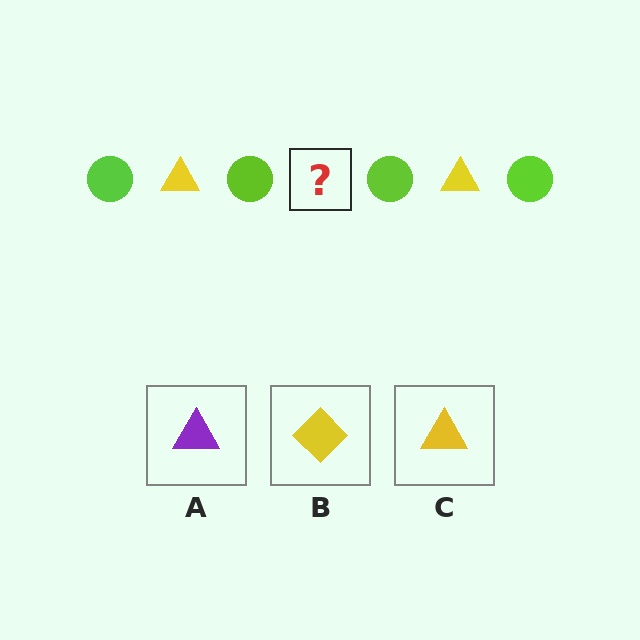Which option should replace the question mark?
Option C.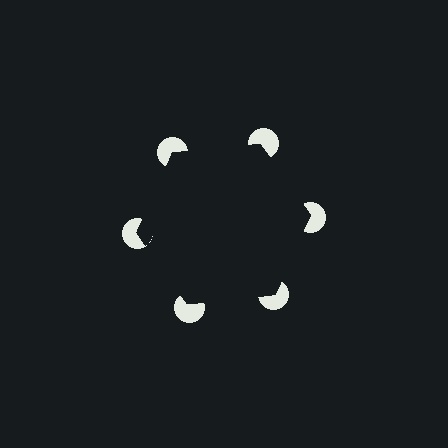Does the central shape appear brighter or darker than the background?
It typically appears slightly darker than the background, even though no actual brightness change is drawn.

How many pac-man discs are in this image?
There are 6 — one at each vertex of the illusory hexagon.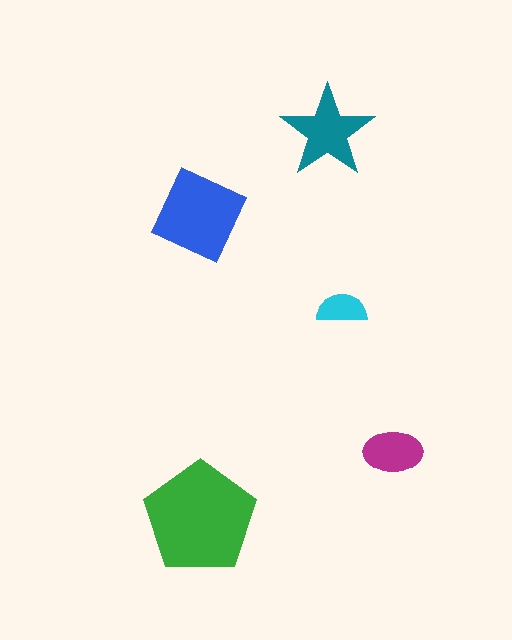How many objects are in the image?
There are 5 objects in the image.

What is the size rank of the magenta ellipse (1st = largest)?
4th.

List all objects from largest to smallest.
The green pentagon, the blue diamond, the teal star, the magenta ellipse, the cyan semicircle.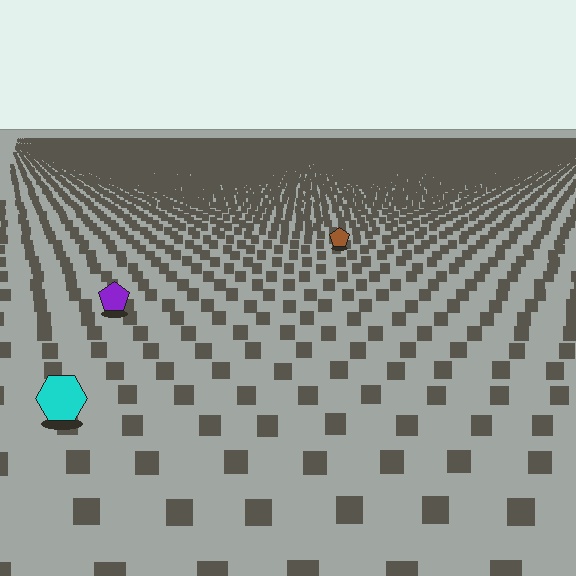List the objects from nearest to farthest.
From nearest to farthest: the cyan hexagon, the purple pentagon, the brown pentagon.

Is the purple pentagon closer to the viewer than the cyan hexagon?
No. The cyan hexagon is closer — you can tell from the texture gradient: the ground texture is coarser near it.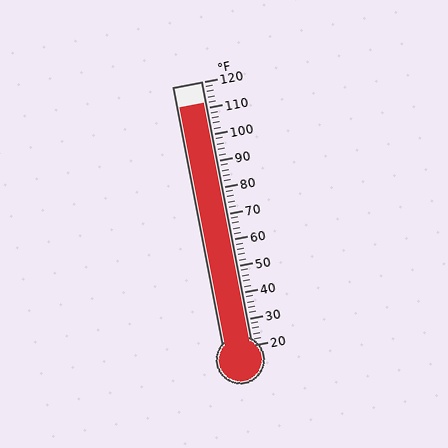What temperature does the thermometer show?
The thermometer shows approximately 112°F.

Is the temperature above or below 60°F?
The temperature is above 60°F.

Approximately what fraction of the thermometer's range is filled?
The thermometer is filled to approximately 90% of its range.